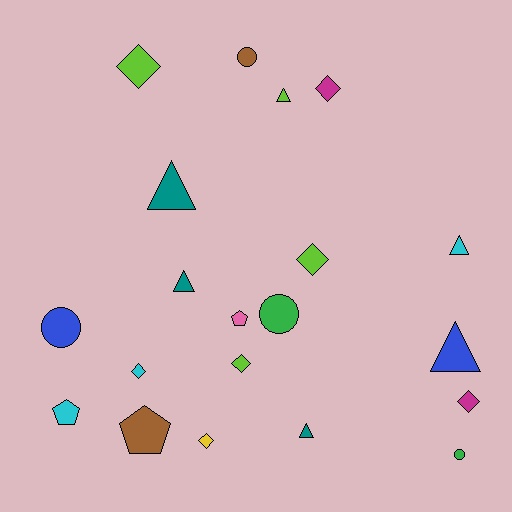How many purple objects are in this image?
There are no purple objects.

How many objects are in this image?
There are 20 objects.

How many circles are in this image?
There are 4 circles.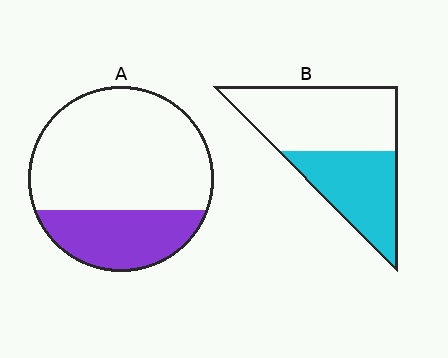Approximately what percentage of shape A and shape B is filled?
A is approximately 30% and B is approximately 45%.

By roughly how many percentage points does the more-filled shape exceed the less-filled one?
By roughly 15 percentage points (B over A).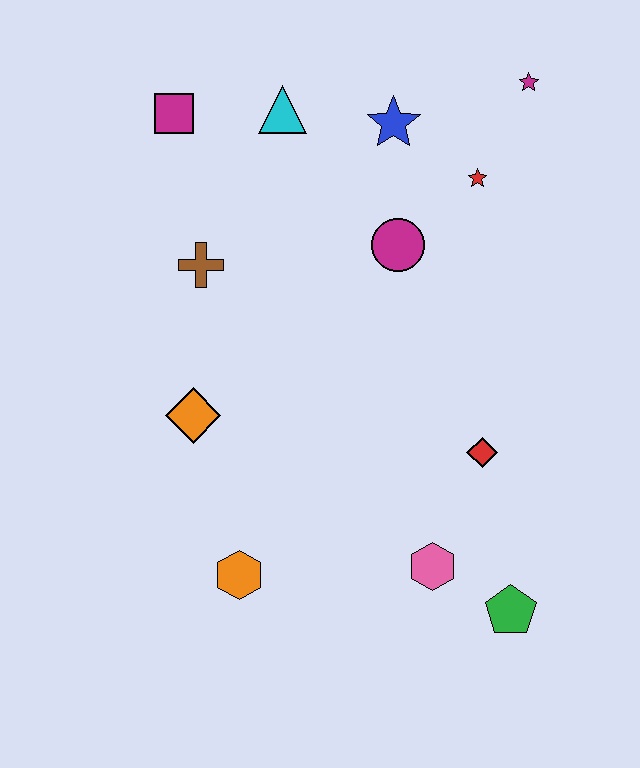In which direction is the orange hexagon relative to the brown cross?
The orange hexagon is below the brown cross.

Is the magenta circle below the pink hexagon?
No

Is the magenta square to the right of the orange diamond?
No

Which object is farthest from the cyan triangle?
The green pentagon is farthest from the cyan triangle.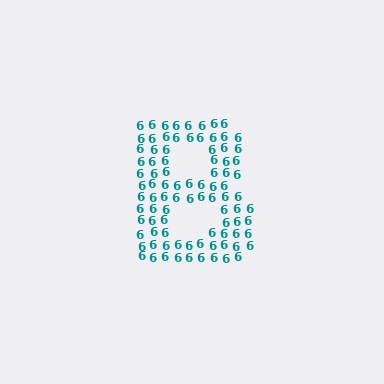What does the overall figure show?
The overall figure shows the letter B.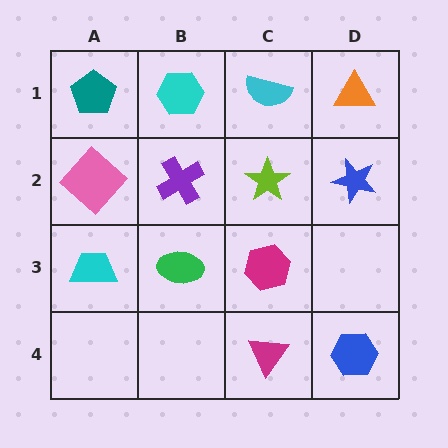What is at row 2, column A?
A pink diamond.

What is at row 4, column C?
A magenta triangle.